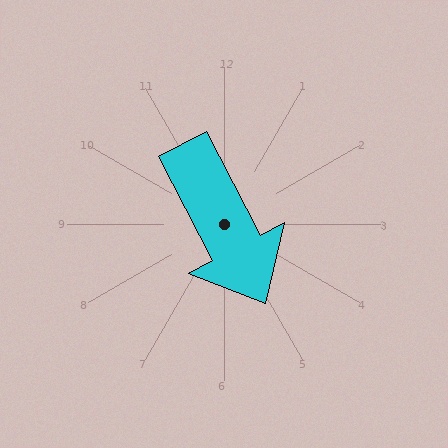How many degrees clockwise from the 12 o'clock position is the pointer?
Approximately 152 degrees.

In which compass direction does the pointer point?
Southeast.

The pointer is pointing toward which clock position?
Roughly 5 o'clock.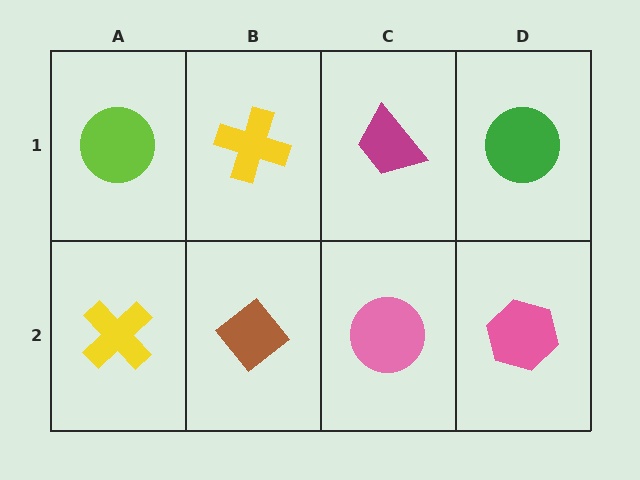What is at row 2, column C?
A pink circle.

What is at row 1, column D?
A green circle.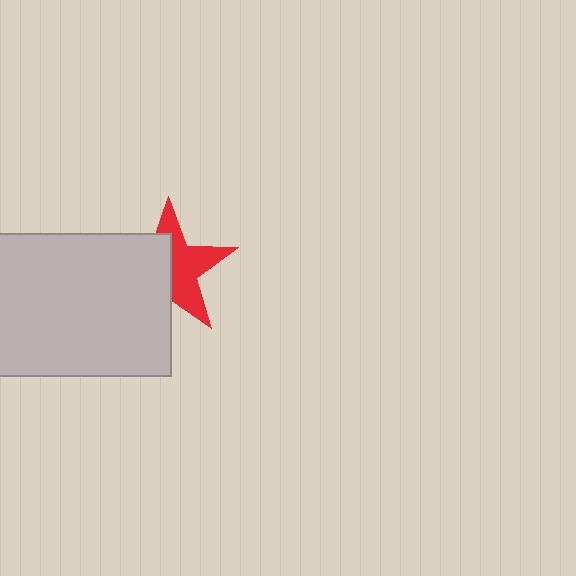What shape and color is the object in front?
The object in front is a light gray rectangle.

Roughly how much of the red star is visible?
About half of it is visible (roughly 52%).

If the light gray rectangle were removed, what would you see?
You would see the complete red star.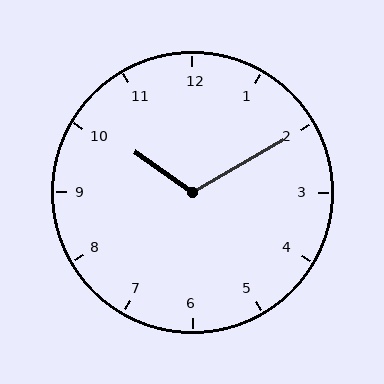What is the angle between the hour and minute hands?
Approximately 115 degrees.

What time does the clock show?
10:10.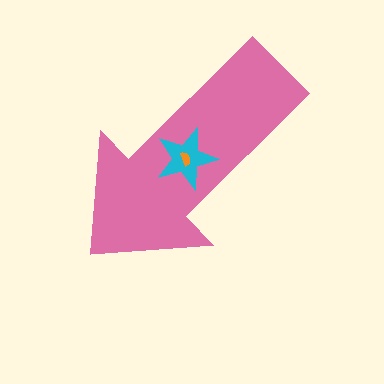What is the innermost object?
The orange semicircle.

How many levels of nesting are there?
3.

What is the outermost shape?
The pink arrow.